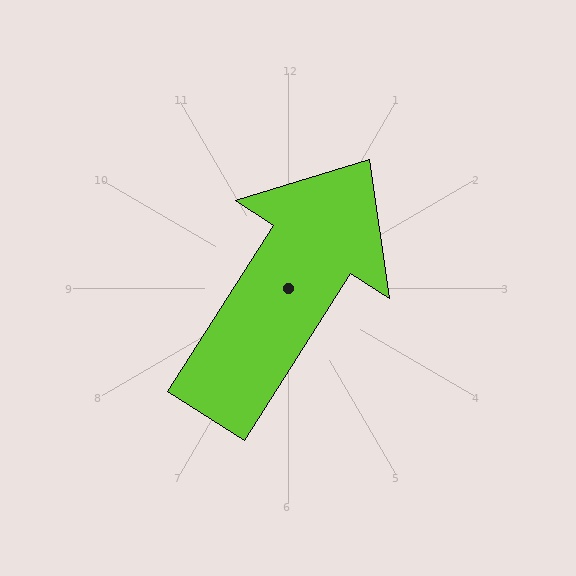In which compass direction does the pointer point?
Northeast.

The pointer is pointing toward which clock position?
Roughly 1 o'clock.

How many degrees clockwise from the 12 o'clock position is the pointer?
Approximately 32 degrees.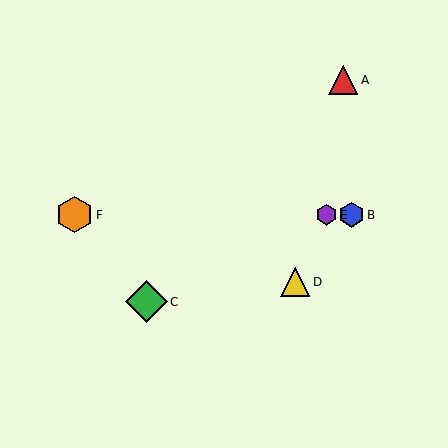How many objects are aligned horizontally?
3 objects (B, E, F) are aligned horizontally.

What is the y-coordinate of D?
Object D is at y≈282.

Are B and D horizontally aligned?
No, B is at y≈215 and D is at y≈282.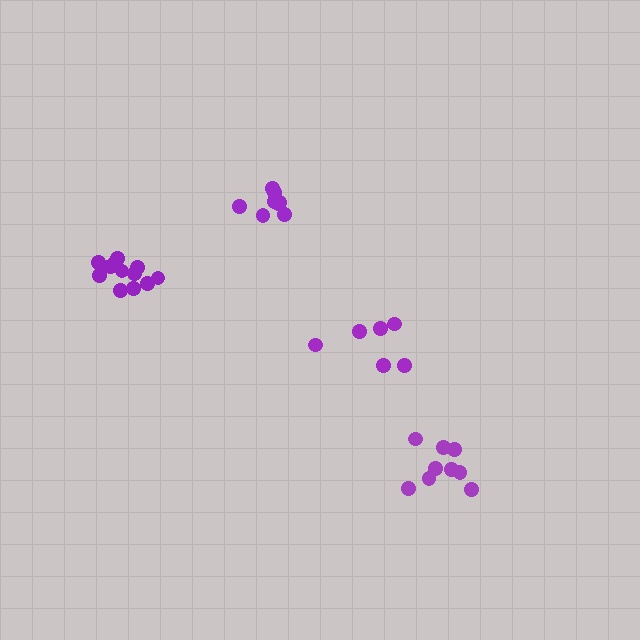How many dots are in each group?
Group 1: 6 dots, Group 2: 12 dots, Group 3: 8 dots, Group 4: 9 dots (35 total).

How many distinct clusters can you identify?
There are 4 distinct clusters.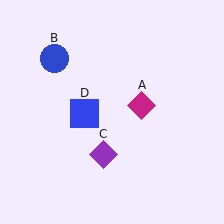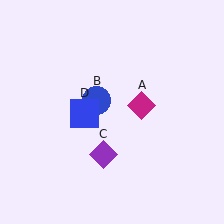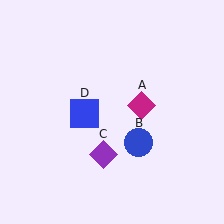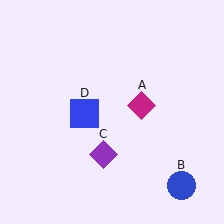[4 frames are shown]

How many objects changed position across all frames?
1 object changed position: blue circle (object B).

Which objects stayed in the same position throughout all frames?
Magenta diamond (object A) and purple diamond (object C) and blue square (object D) remained stationary.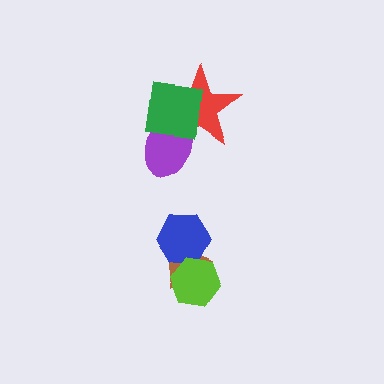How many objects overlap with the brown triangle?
2 objects overlap with the brown triangle.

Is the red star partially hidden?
Yes, it is partially covered by another shape.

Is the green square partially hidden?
No, no other shape covers it.